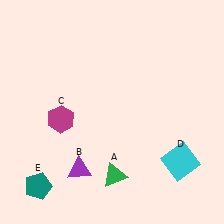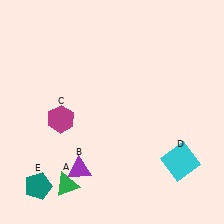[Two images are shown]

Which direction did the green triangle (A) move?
The green triangle (A) moved left.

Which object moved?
The green triangle (A) moved left.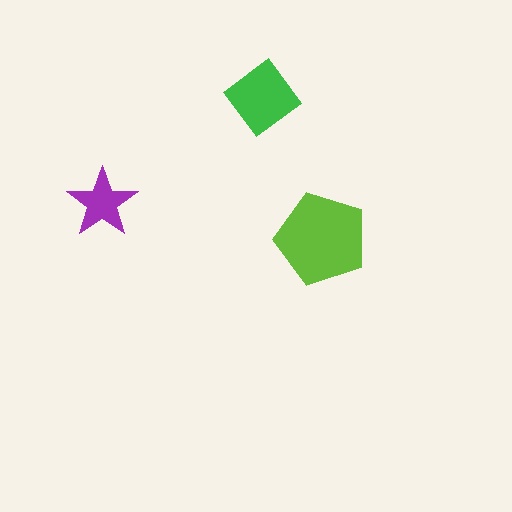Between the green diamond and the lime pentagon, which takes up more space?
The lime pentagon.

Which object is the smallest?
The purple star.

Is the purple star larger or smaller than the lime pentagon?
Smaller.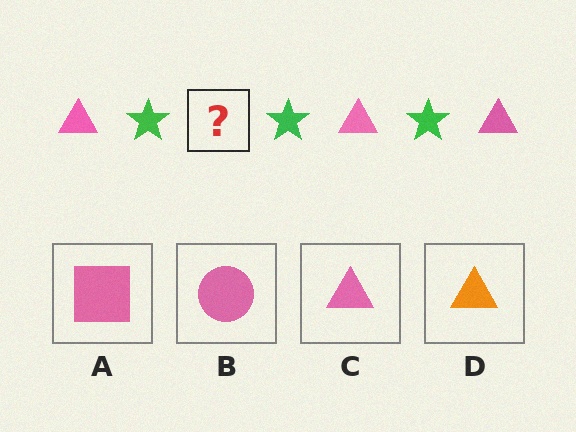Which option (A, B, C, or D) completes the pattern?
C.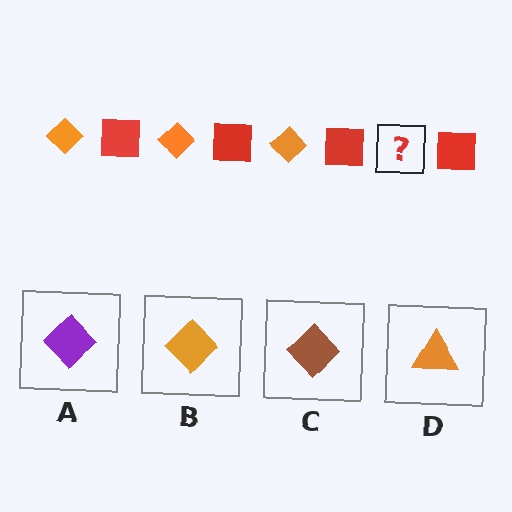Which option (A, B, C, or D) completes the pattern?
B.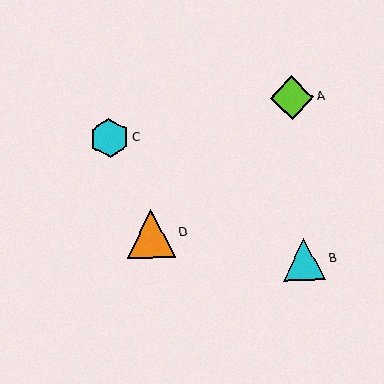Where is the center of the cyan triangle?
The center of the cyan triangle is at (304, 259).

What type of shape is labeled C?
Shape C is a cyan hexagon.